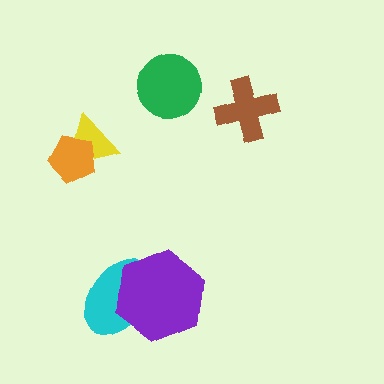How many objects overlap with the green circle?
0 objects overlap with the green circle.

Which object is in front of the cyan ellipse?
The purple hexagon is in front of the cyan ellipse.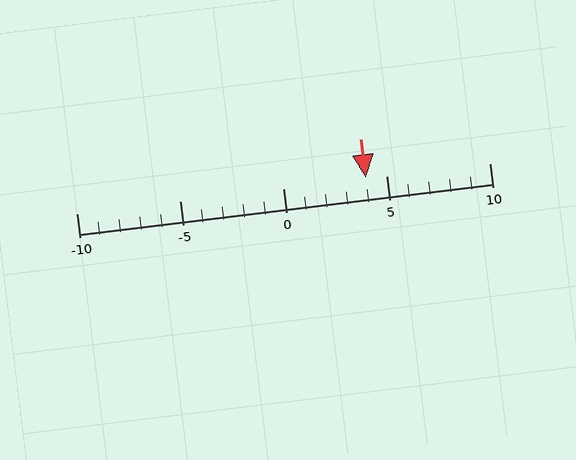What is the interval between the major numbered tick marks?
The major tick marks are spaced 5 units apart.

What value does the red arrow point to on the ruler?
The red arrow points to approximately 4.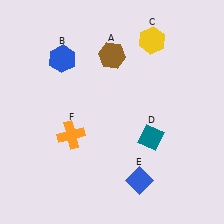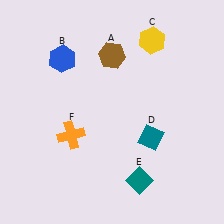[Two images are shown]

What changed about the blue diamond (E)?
In Image 1, E is blue. In Image 2, it changed to teal.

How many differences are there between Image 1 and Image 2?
There is 1 difference between the two images.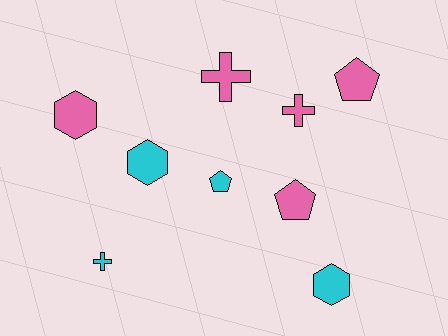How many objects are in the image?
There are 9 objects.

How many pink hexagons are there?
There is 1 pink hexagon.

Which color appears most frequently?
Pink, with 5 objects.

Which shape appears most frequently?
Hexagon, with 3 objects.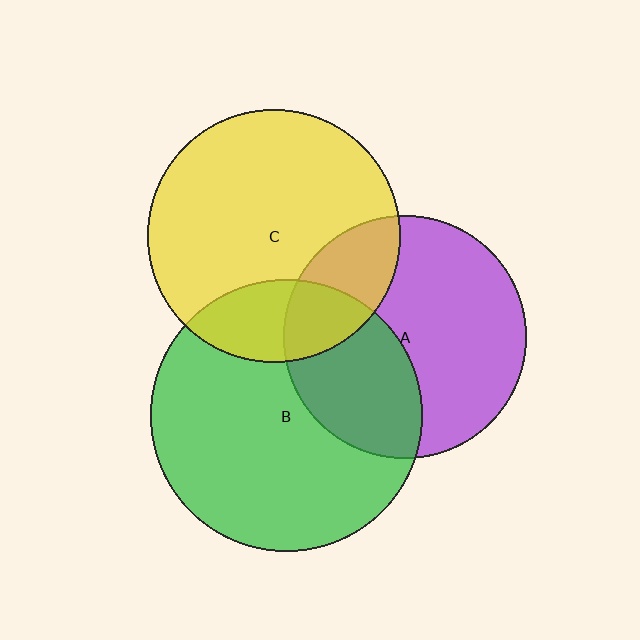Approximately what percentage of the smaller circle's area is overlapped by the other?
Approximately 35%.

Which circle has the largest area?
Circle B (green).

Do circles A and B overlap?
Yes.